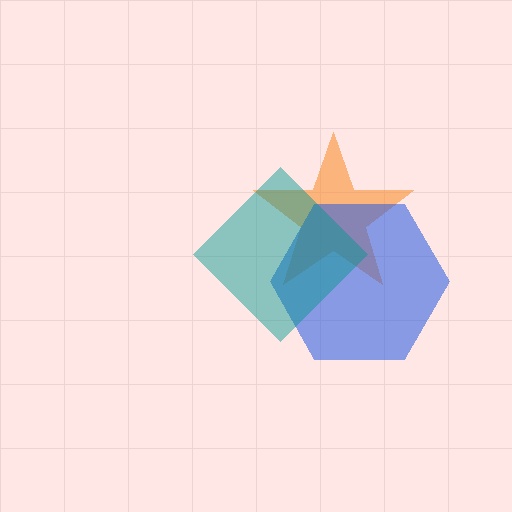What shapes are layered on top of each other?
The layered shapes are: an orange star, a blue hexagon, a teal diamond.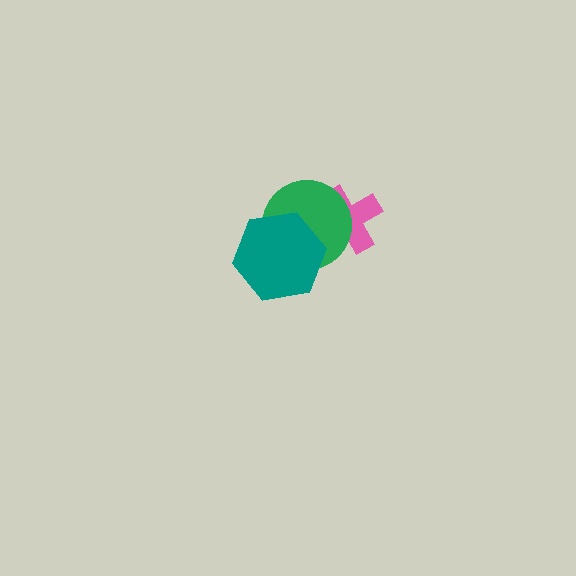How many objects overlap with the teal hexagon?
1 object overlaps with the teal hexagon.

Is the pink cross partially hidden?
Yes, it is partially covered by another shape.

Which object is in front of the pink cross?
The green circle is in front of the pink cross.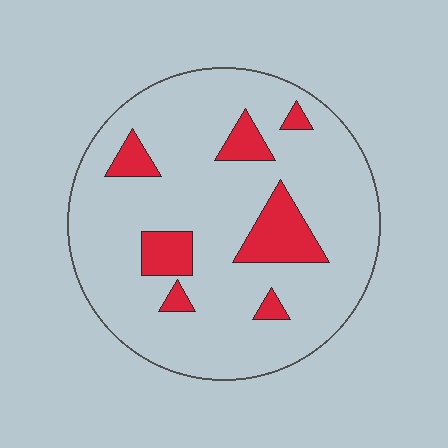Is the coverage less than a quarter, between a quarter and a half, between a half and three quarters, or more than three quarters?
Less than a quarter.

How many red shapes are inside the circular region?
7.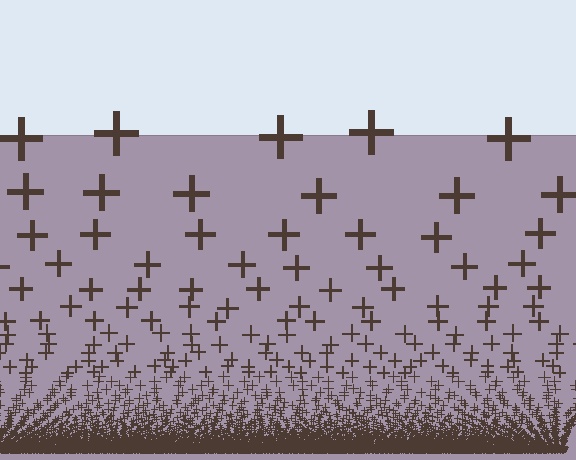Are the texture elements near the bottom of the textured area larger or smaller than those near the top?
Smaller. The gradient is inverted — elements near the bottom are smaller and denser.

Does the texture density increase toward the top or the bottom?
Density increases toward the bottom.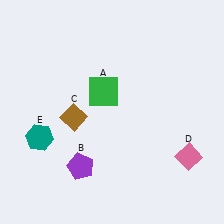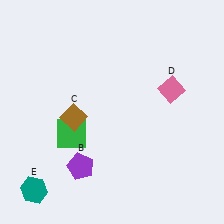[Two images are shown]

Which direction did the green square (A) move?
The green square (A) moved down.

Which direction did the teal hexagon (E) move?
The teal hexagon (E) moved down.